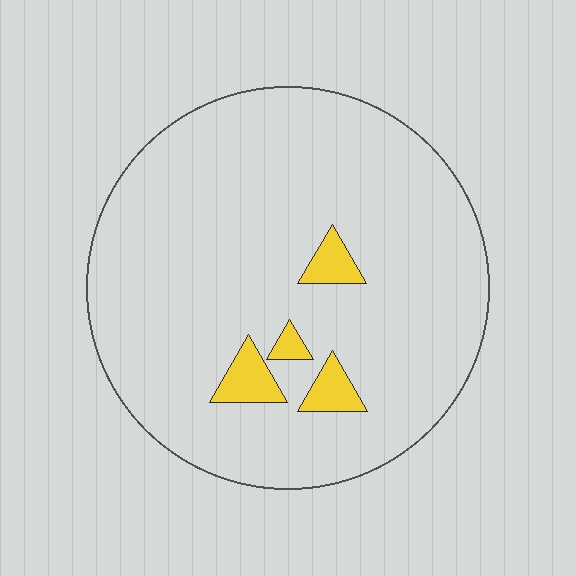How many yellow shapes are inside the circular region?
4.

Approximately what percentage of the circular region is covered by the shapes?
Approximately 5%.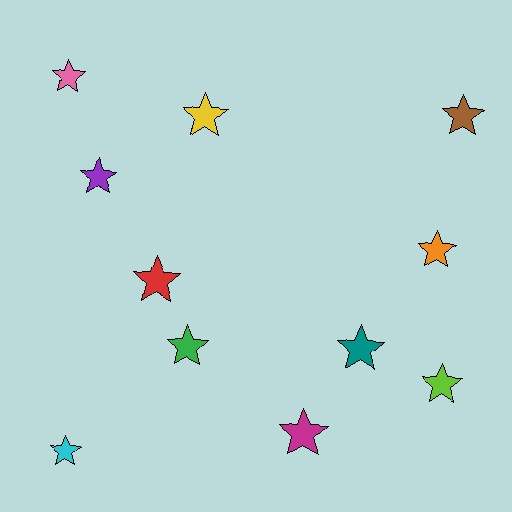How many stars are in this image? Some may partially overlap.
There are 11 stars.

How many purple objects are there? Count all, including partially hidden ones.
There is 1 purple object.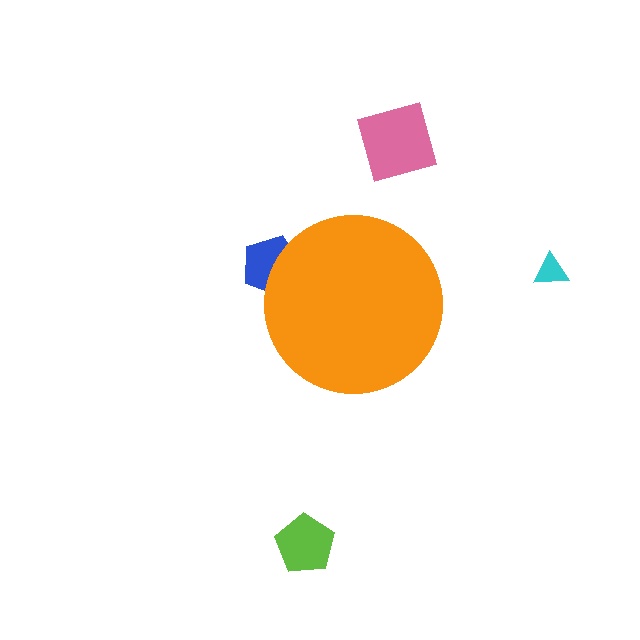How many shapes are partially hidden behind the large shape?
1 shape is partially hidden.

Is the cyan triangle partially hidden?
No, the cyan triangle is fully visible.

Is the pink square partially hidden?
No, the pink square is fully visible.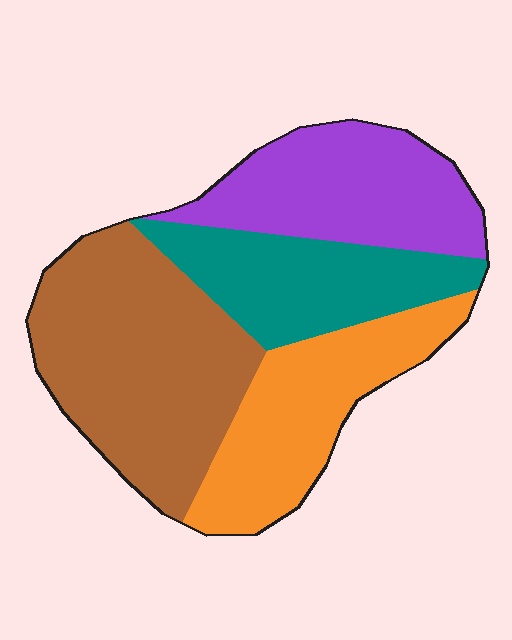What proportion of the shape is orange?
Orange covers 22% of the shape.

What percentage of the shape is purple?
Purple takes up about one quarter (1/4) of the shape.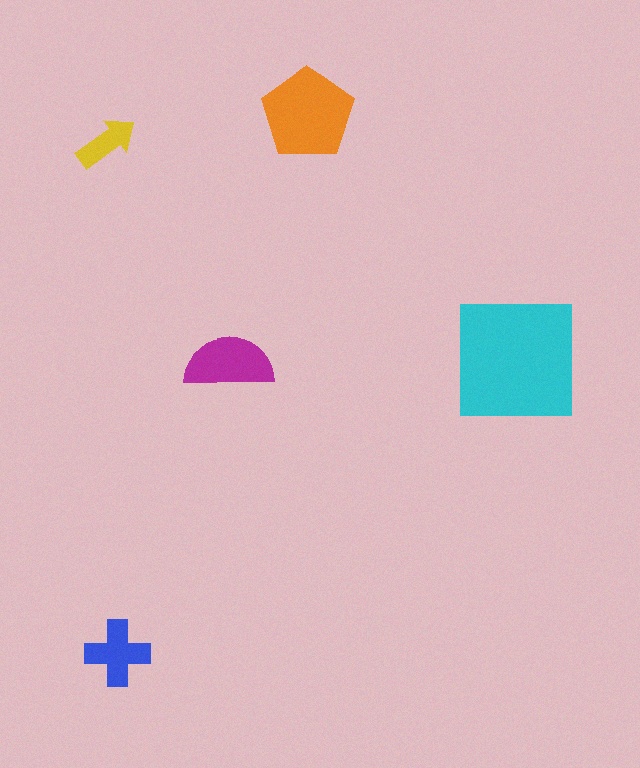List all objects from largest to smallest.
The cyan square, the orange pentagon, the magenta semicircle, the blue cross, the yellow arrow.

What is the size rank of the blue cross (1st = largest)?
4th.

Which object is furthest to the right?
The cyan square is rightmost.